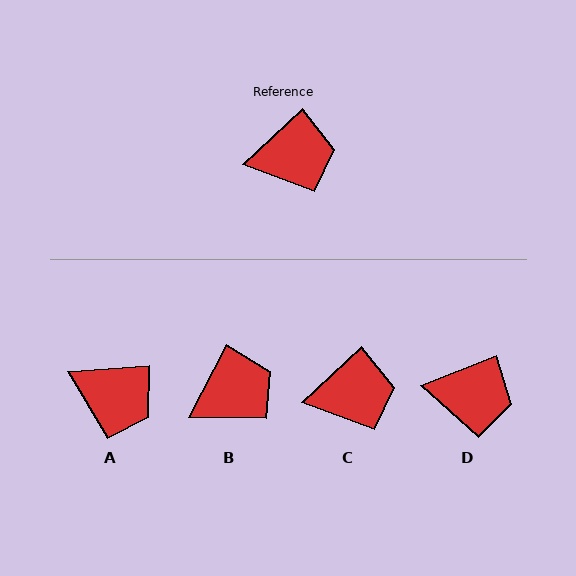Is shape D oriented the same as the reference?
No, it is off by about 21 degrees.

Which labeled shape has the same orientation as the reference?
C.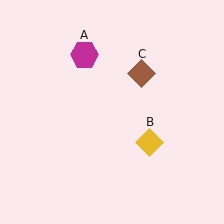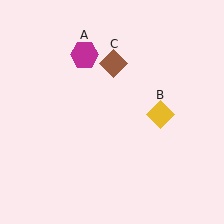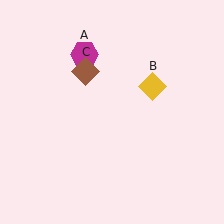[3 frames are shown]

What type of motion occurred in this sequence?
The yellow diamond (object B), brown diamond (object C) rotated counterclockwise around the center of the scene.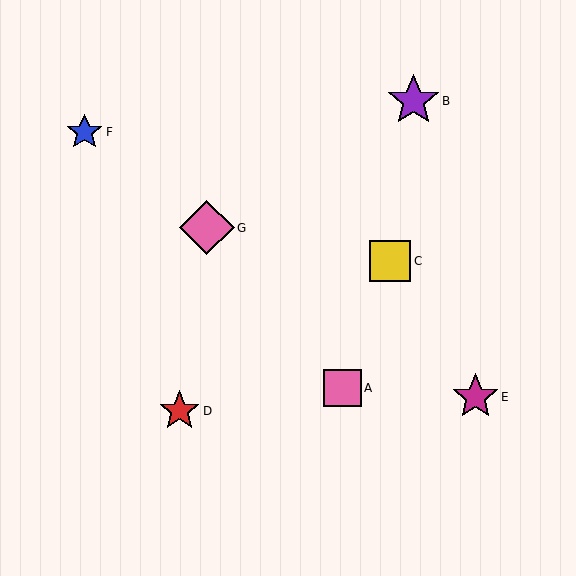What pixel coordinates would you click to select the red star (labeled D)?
Click at (179, 411) to select the red star D.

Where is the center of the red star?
The center of the red star is at (179, 411).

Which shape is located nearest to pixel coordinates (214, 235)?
The pink diamond (labeled G) at (207, 228) is nearest to that location.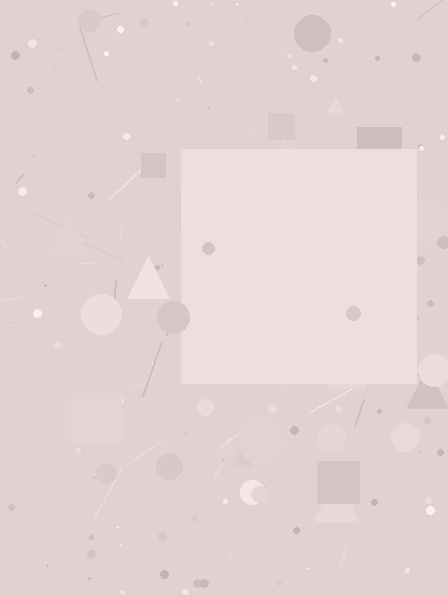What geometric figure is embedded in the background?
A square is embedded in the background.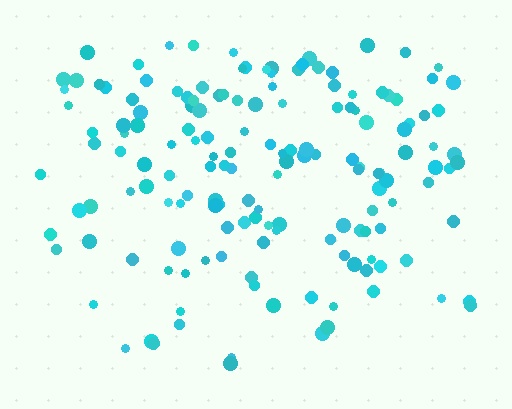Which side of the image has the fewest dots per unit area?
The bottom.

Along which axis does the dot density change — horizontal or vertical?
Vertical.